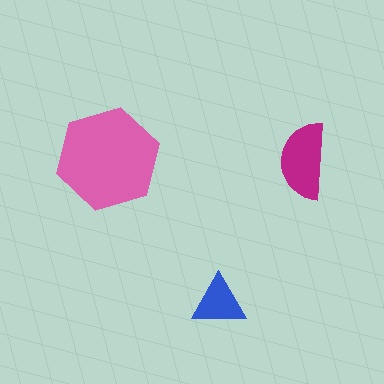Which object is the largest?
The pink hexagon.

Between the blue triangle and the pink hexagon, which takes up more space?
The pink hexagon.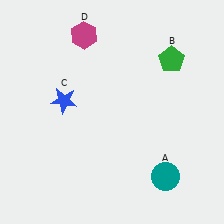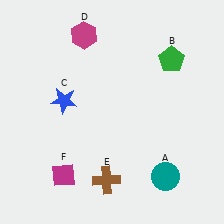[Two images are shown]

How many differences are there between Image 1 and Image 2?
There are 2 differences between the two images.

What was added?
A brown cross (E), a magenta diamond (F) were added in Image 2.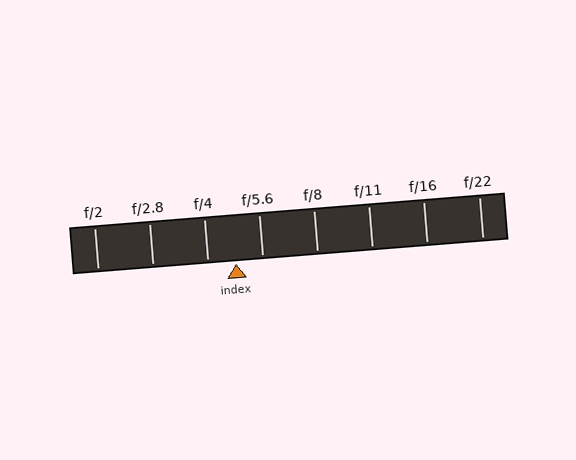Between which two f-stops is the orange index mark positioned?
The index mark is between f/4 and f/5.6.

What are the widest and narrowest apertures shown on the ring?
The widest aperture shown is f/2 and the narrowest is f/22.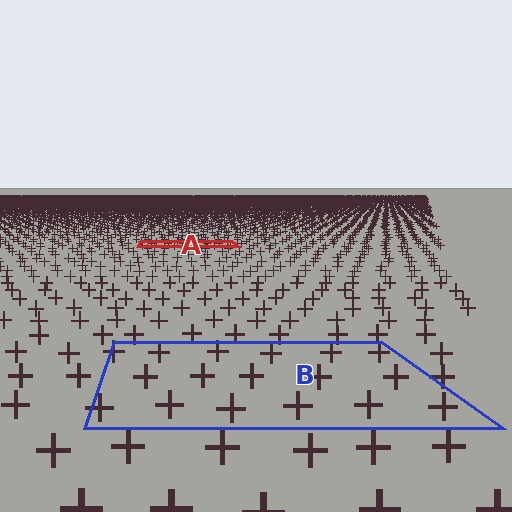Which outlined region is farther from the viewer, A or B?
Region A is farther from the viewer — the texture elements inside it appear smaller and more densely packed.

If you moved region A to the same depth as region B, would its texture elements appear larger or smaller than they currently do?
They would appear larger. At a closer depth, the same texture elements are projected at a bigger on-screen size.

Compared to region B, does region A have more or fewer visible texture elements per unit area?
Region A has more texture elements per unit area — they are packed more densely because it is farther away.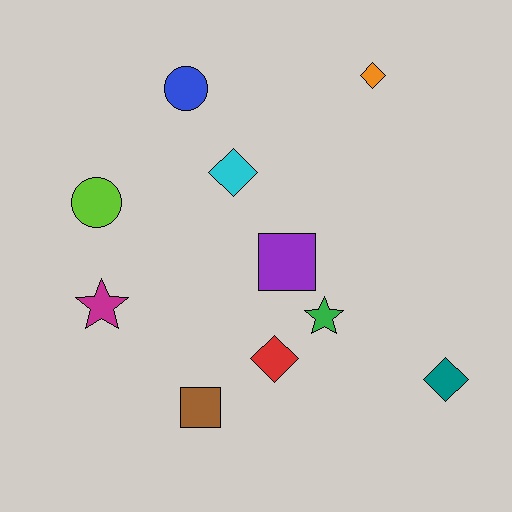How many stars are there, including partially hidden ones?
There are 2 stars.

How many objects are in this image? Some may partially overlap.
There are 10 objects.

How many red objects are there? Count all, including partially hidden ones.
There is 1 red object.